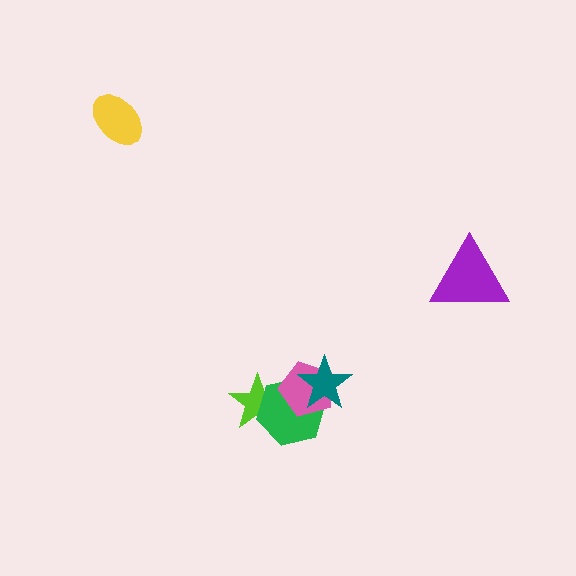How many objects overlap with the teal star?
2 objects overlap with the teal star.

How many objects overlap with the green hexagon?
3 objects overlap with the green hexagon.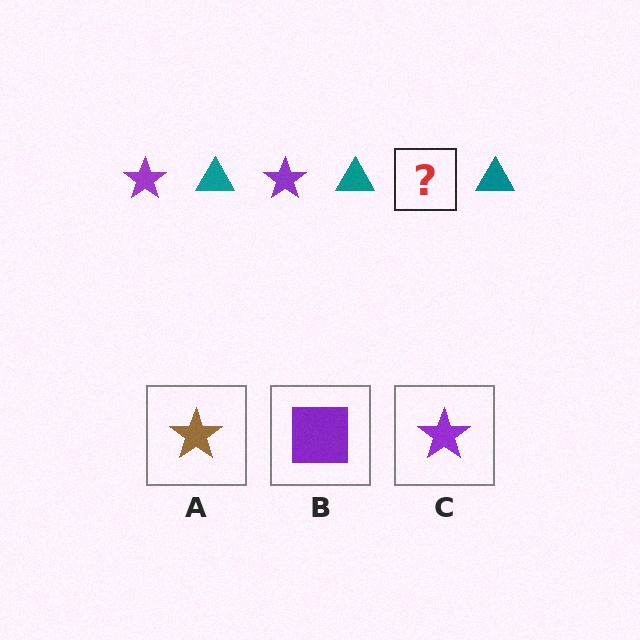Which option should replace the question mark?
Option C.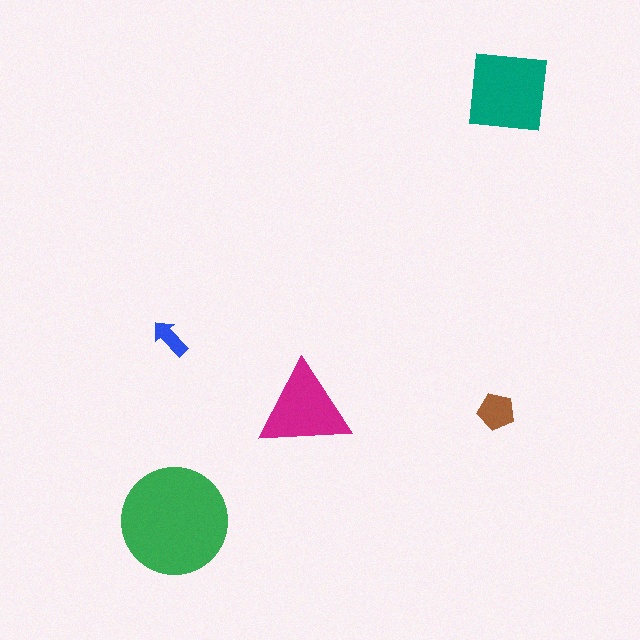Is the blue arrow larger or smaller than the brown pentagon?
Smaller.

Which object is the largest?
The green circle.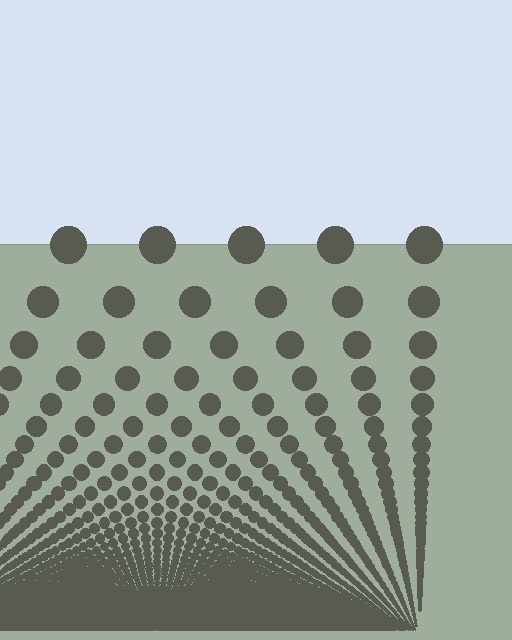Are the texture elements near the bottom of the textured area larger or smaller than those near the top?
Smaller. The gradient is inverted — elements near the bottom are smaller and denser.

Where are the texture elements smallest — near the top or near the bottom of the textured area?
Near the bottom.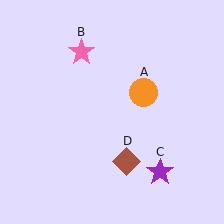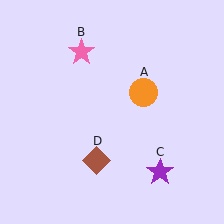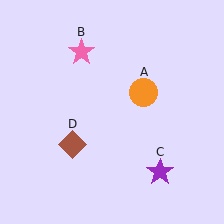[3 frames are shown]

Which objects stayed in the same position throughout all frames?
Orange circle (object A) and pink star (object B) and purple star (object C) remained stationary.